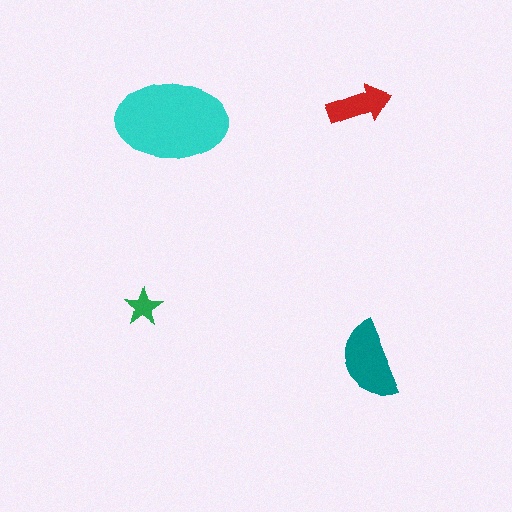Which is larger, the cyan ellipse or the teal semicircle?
The cyan ellipse.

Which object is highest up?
The red arrow is topmost.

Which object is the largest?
The cyan ellipse.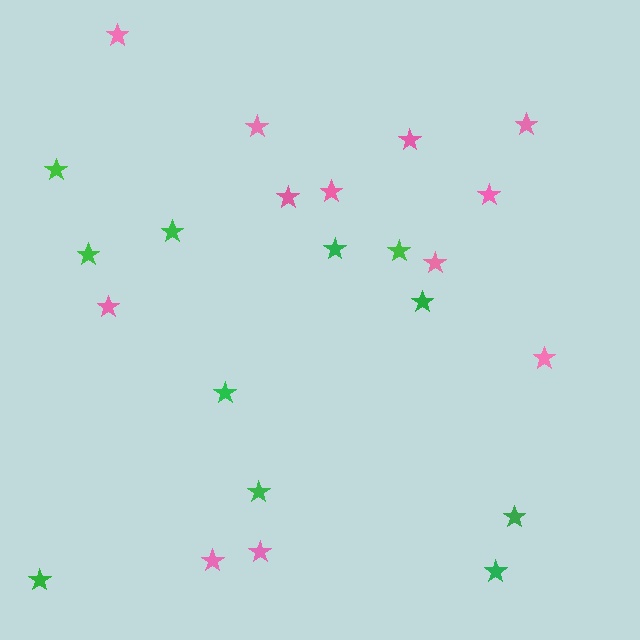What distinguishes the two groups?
There are 2 groups: one group of pink stars (12) and one group of green stars (11).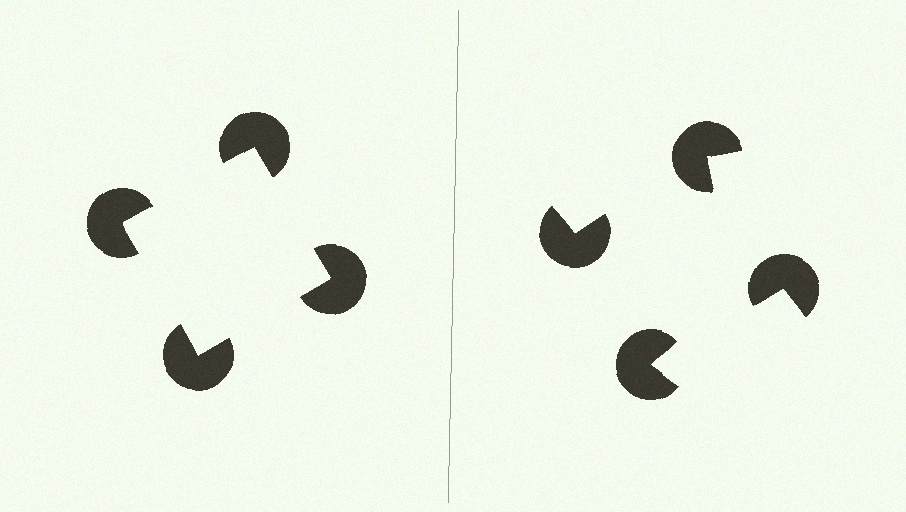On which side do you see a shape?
An illusory square appears on the left side. On the right side the wedge cuts are rotated, so no coherent shape forms.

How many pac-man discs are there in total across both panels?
8 — 4 on each side.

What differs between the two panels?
The pac-man discs are positioned identically on both sides; only the wedge orientations differ. On the left they align to a square; on the right they are misaligned.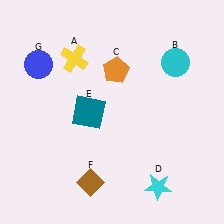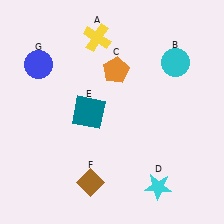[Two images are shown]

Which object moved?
The yellow cross (A) moved right.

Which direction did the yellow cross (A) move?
The yellow cross (A) moved right.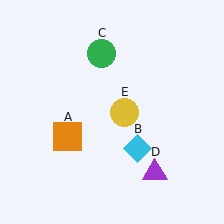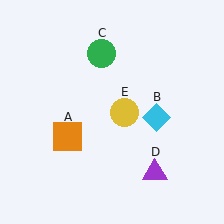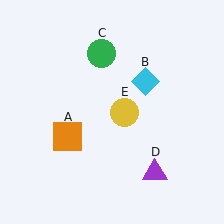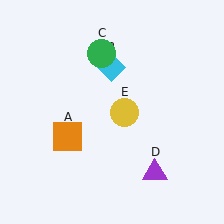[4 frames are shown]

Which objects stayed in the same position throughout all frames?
Orange square (object A) and green circle (object C) and purple triangle (object D) and yellow circle (object E) remained stationary.